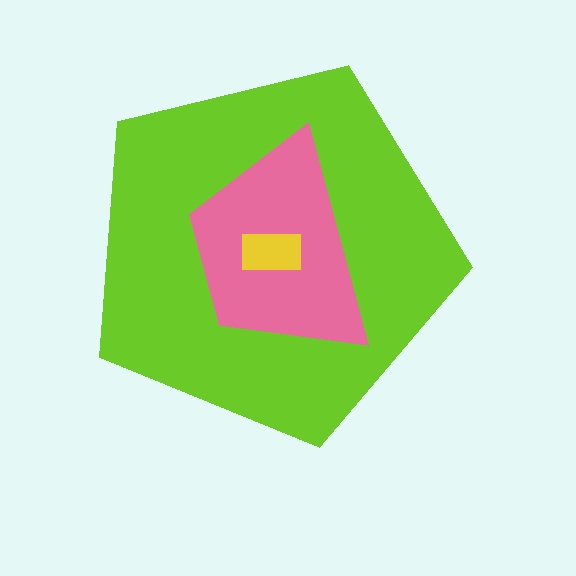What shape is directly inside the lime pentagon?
The pink trapezoid.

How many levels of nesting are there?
3.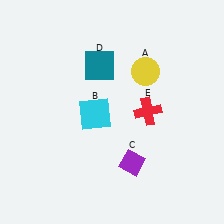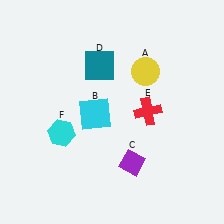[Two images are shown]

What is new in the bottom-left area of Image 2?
A cyan hexagon (F) was added in the bottom-left area of Image 2.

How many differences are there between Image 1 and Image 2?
There is 1 difference between the two images.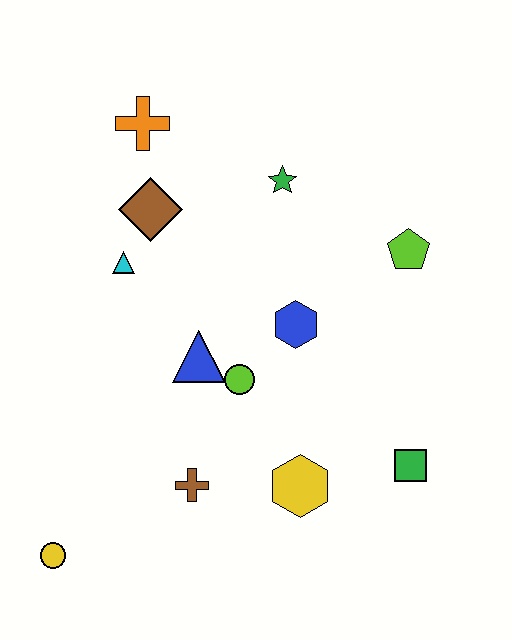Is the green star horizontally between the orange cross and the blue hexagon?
Yes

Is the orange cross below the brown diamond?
No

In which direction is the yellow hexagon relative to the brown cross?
The yellow hexagon is to the right of the brown cross.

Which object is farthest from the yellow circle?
The lime pentagon is farthest from the yellow circle.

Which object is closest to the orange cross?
The brown diamond is closest to the orange cross.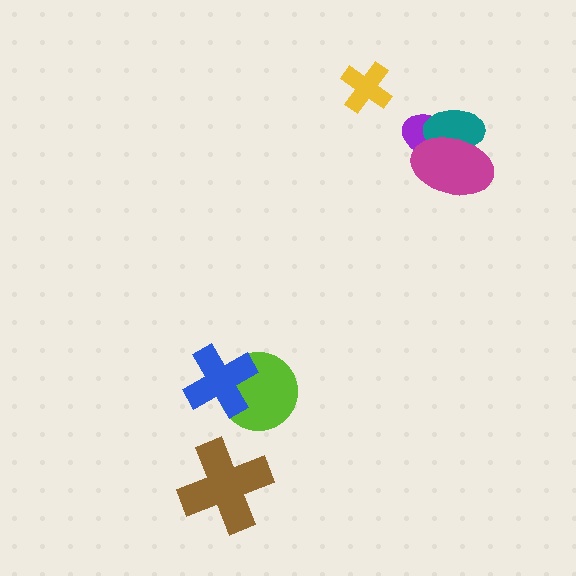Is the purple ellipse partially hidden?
Yes, it is partially covered by another shape.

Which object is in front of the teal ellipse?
The magenta ellipse is in front of the teal ellipse.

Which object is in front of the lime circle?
The blue cross is in front of the lime circle.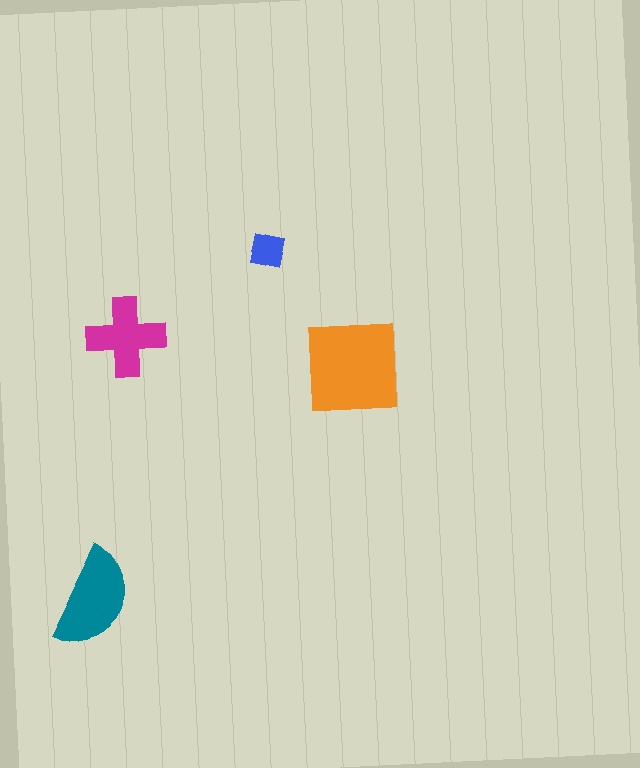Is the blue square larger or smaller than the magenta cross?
Smaller.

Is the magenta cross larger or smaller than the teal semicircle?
Smaller.